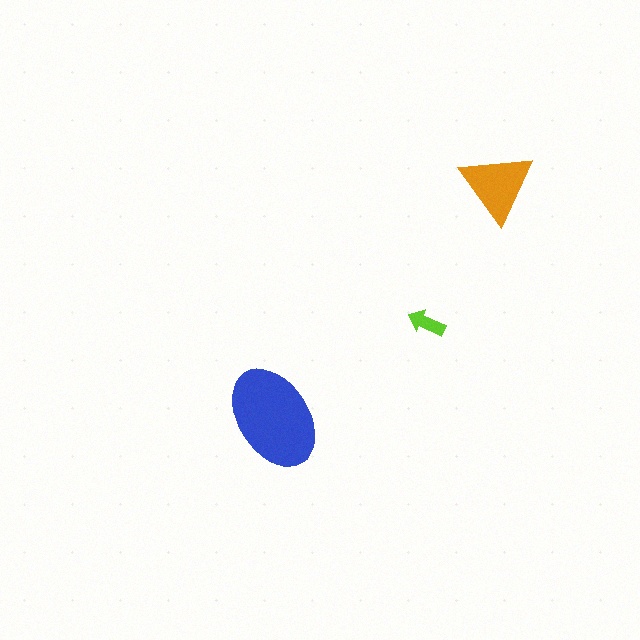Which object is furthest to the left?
The blue ellipse is leftmost.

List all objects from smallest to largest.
The lime arrow, the orange triangle, the blue ellipse.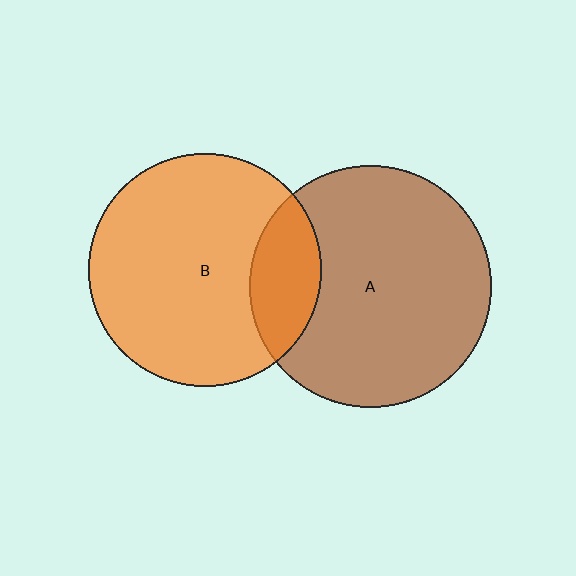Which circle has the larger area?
Circle A (brown).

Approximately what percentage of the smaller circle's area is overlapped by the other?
Approximately 20%.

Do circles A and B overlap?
Yes.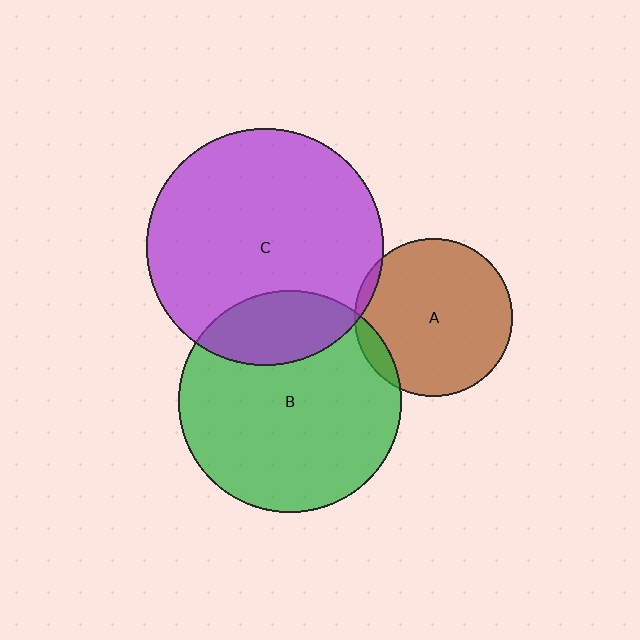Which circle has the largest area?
Circle C (purple).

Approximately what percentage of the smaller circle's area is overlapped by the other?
Approximately 5%.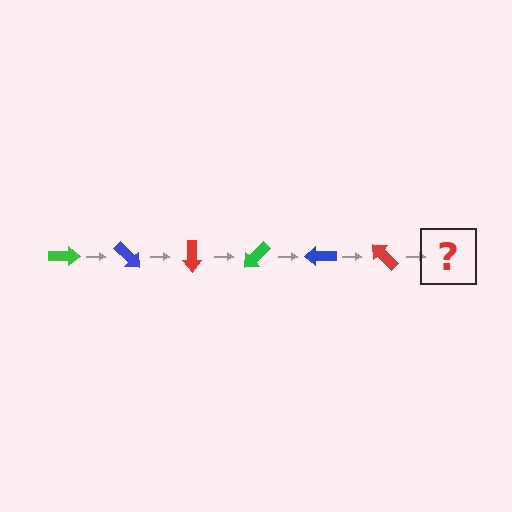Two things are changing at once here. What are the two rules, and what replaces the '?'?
The two rules are that it rotates 45 degrees each step and the color cycles through green, blue, and red. The '?' should be a green arrow, rotated 270 degrees from the start.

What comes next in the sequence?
The next element should be a green arrow, rotated 270 degrees from the start.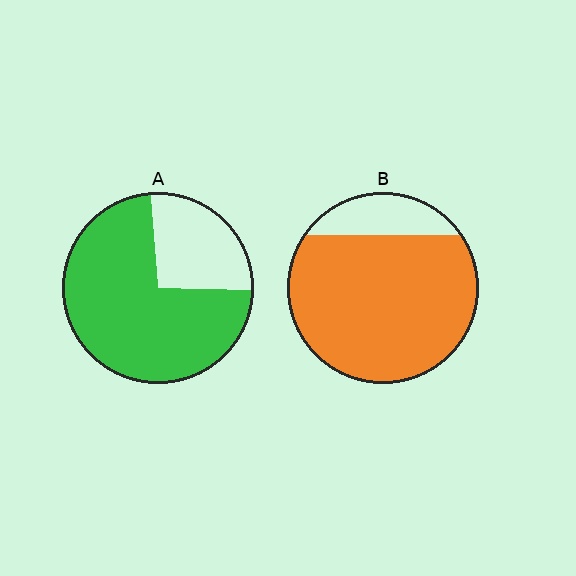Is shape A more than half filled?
Yes.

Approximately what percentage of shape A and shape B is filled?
A is approximately 75% and B is approximately 85%.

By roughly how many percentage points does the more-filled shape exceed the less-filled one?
By roughly 10 percentage points (B over A).